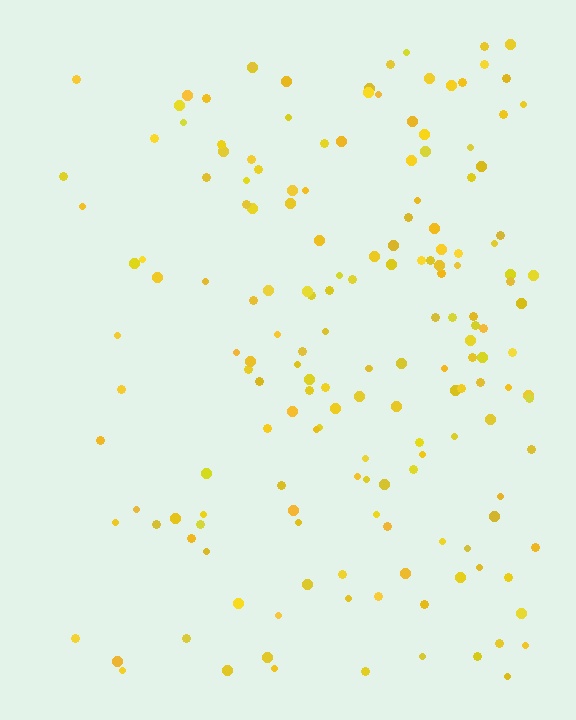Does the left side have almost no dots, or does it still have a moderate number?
Still a moderate number, just noticeably fewer than the right.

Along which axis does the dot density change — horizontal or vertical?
Horizontal.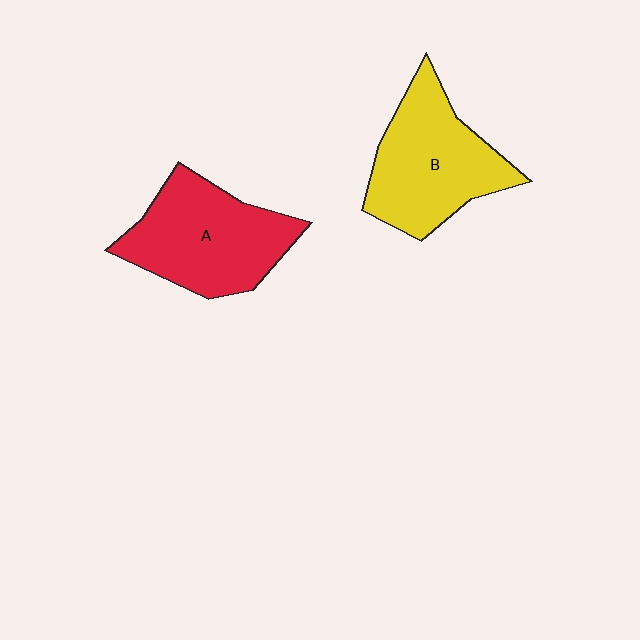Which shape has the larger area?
Shape A (red).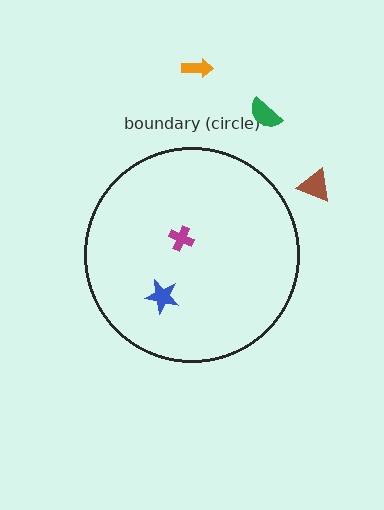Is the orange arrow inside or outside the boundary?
Outside.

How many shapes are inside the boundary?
2 inside, 3 outside.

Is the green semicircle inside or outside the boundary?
Outside.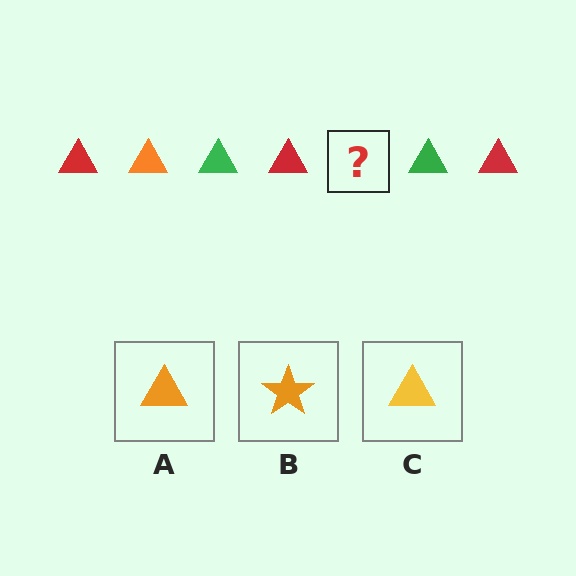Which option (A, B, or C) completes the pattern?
A.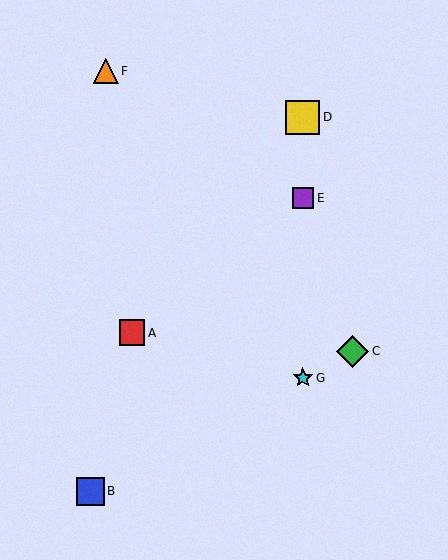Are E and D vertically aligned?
Yes, both are at x≈303.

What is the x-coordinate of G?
Object G is at x≈303.